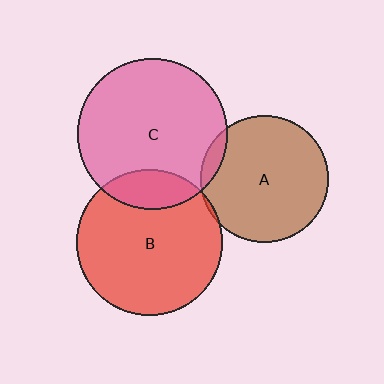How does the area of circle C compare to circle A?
Approximately 1.4 times.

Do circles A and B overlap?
Yes.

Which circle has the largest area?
Circle C (pink).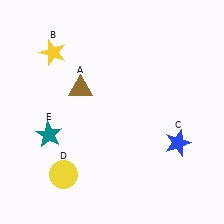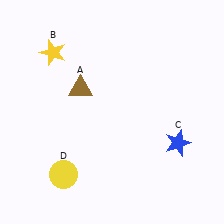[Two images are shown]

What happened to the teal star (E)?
The teal star (E) was removed in Image 2. It was in the bottom-left area of Image 1.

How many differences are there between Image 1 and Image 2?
There is 1 difference between the two images.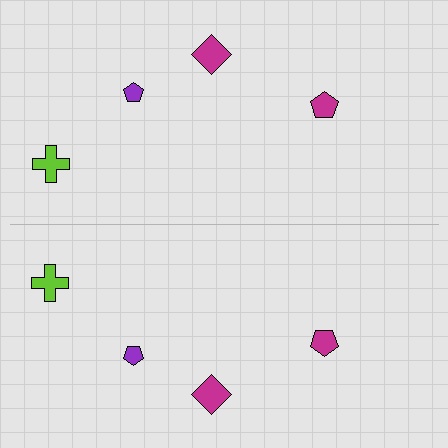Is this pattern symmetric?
Yes, this pattern has bilateral (reflection) symmetry.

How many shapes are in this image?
There are 8 shapes in this image.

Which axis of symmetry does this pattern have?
The pattern has a horizontal axis of symmetry running through the center of the image.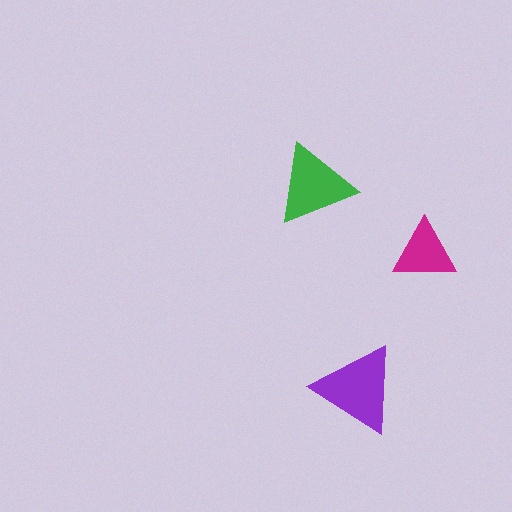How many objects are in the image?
There are 3 objects in the image.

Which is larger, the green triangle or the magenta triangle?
The green one.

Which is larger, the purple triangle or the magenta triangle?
The purple one.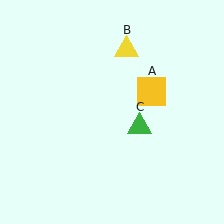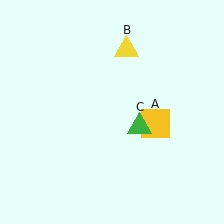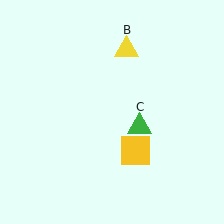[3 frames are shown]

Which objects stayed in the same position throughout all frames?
Yellow triangle (object B) and green triangle (object C) remained stationary.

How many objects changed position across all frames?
1 object changed position: yellow square (object A).